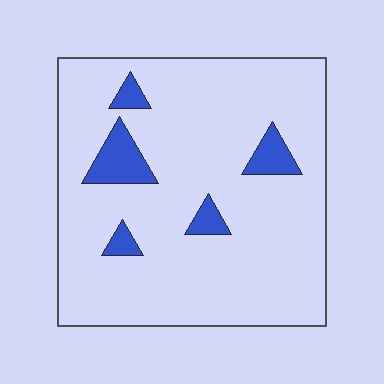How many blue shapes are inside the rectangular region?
5.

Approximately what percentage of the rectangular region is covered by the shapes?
Approximately 10%.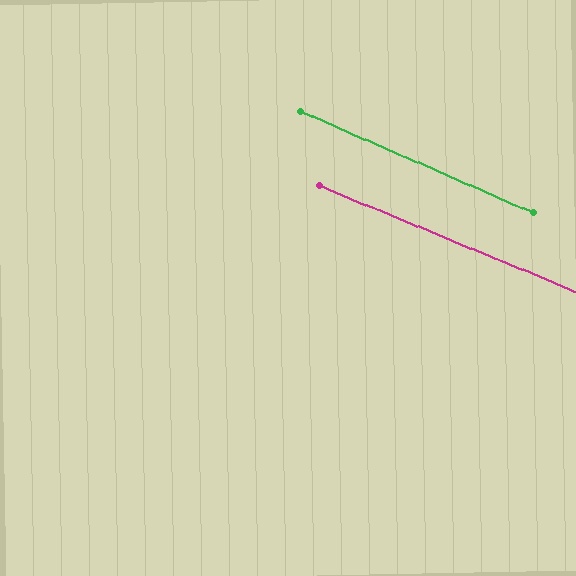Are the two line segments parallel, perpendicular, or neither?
Parallel — their directions differ by only 1.0°.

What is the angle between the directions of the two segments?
Approximately 1 degree.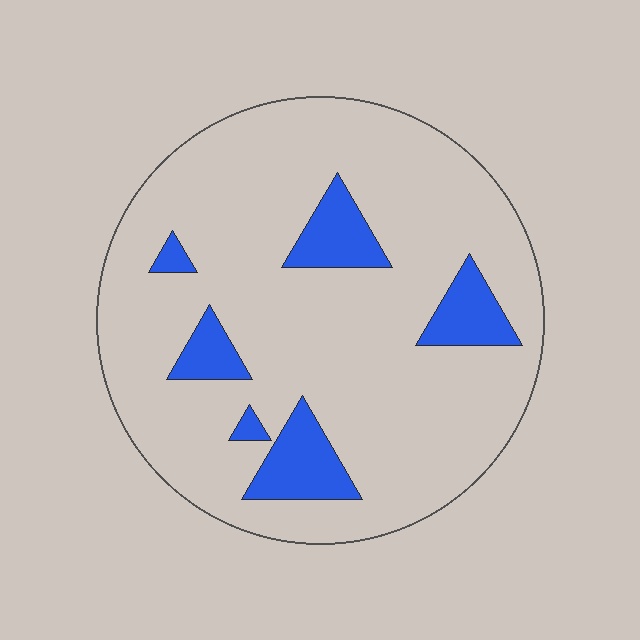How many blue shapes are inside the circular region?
6.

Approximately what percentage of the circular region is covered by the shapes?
Approximately 15%.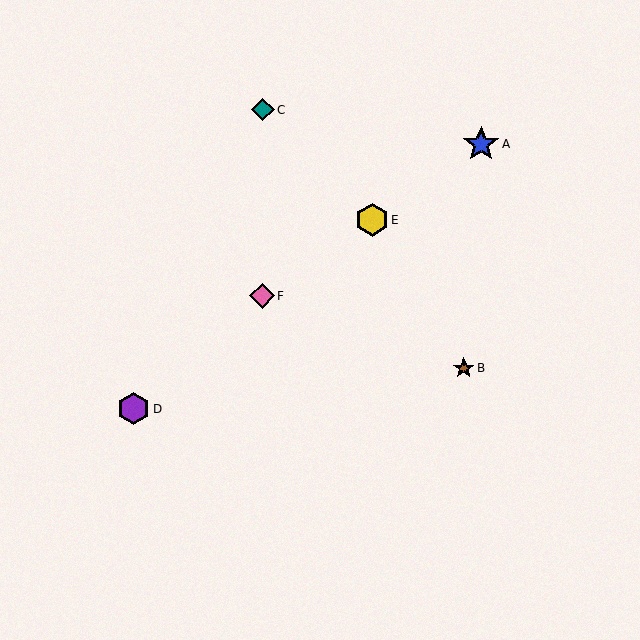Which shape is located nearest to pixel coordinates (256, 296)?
The pink diamond (labeled F) at (262, 296) is nearest to that location.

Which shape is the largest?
The blue star (labeled A) is the largest.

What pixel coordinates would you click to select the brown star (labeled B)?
Click at (464, 368) to select the brown star B.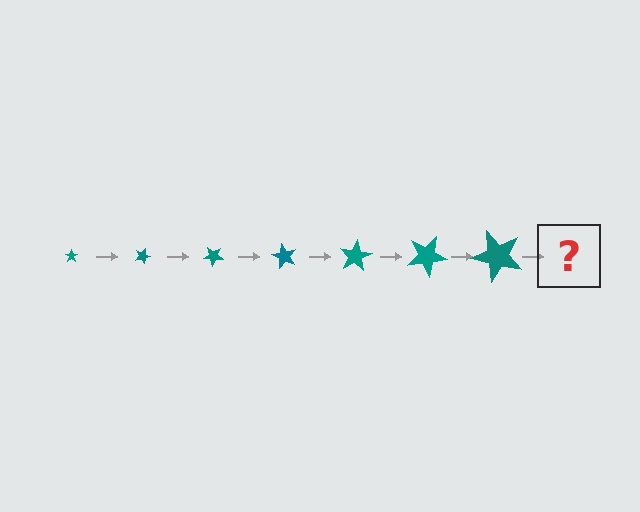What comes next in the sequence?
The next element should be a star, larger than the previous one and rotated 140 degrees from the start.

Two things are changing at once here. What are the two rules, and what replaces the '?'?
The two rules are that the star grows larger each step and it rotates 20 degrees each step. The '?' should be a star, larger than the previous one and rotated 140 degrees from the start.